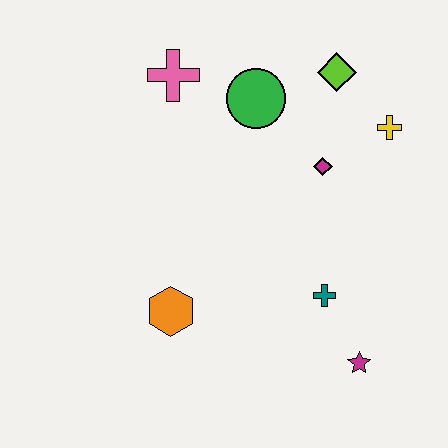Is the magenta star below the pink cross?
Yes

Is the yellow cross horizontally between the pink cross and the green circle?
No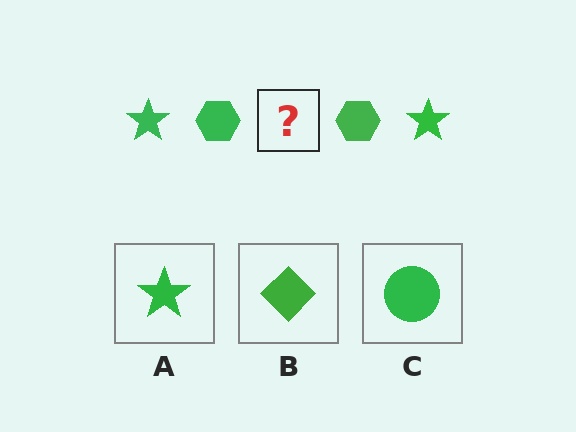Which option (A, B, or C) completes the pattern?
A.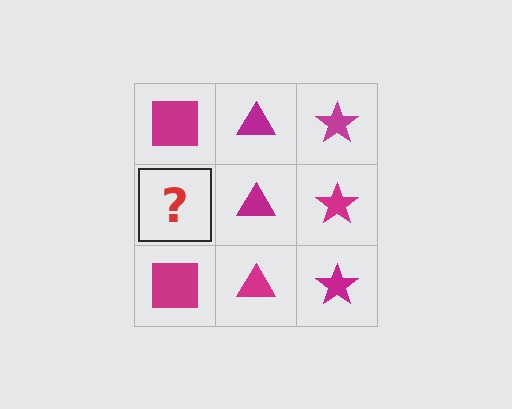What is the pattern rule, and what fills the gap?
The rule is that each column has a consistent shape. The gap should be filled with a magenta square.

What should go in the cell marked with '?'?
The missing cell should contain a magenta square.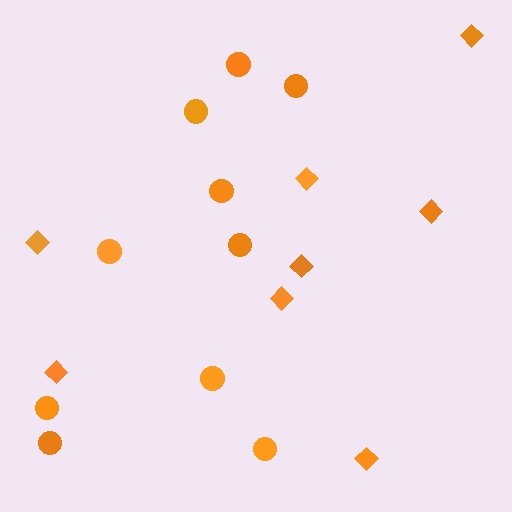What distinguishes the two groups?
There are 2 groups: one group of circles (10) and one group of diamonds (8).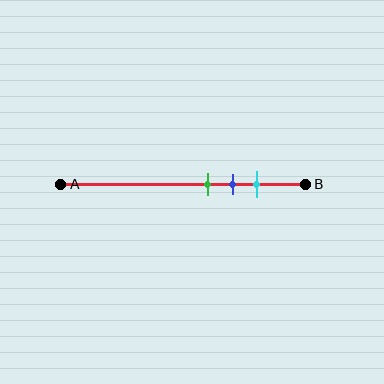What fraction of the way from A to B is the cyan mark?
The cyan mark is approximately 80% (0.8) of the way from A to B.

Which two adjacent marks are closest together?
The green and blue marks are the closest adjacent pair.